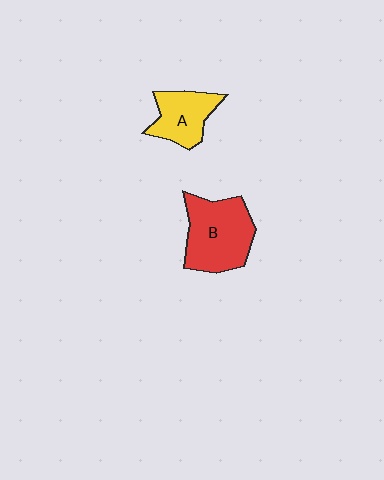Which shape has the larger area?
Shape B (red).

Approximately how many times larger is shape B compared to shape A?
Approximately 1.5 times.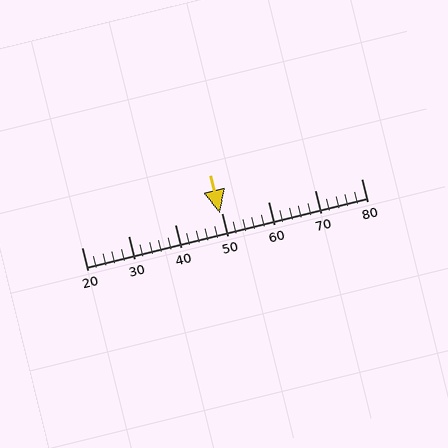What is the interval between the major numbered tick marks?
The major tick marks are spaced 10 units apart.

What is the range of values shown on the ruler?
The ruler shows values from 20 to 80.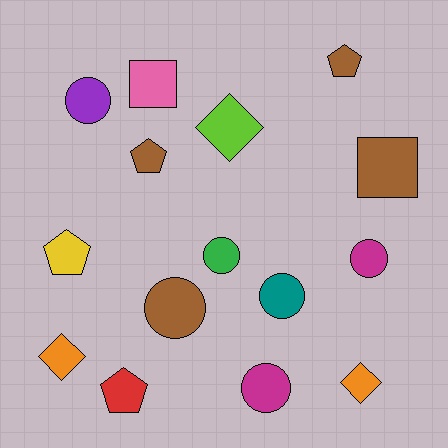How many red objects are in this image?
There is 1 red object.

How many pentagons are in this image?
There are 4 pentagons.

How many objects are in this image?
There are 15 objects.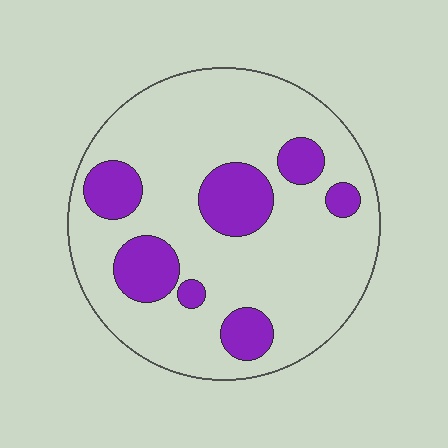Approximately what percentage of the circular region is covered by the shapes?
Approximately 20%.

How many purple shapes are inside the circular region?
7.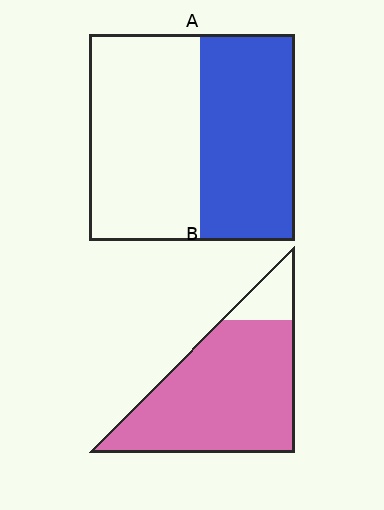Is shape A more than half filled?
Roughly half.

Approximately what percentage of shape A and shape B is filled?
A is approximately 45% and B is approximately 85%.